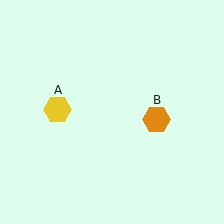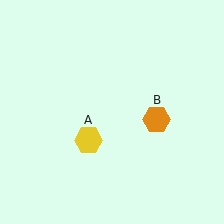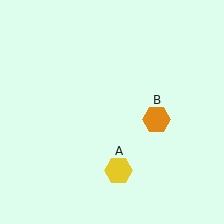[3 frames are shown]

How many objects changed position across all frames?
1 object changed position: yellow hexagon (object A).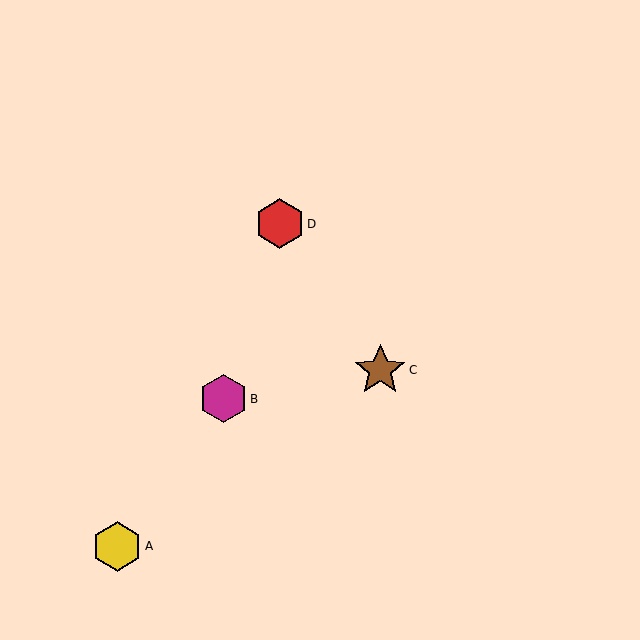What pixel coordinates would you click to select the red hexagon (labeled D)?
Click at (280, 224) to select the red hexagon D.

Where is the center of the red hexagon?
The center of the red hexagon is at (280, 224).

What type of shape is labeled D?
Shape D is a red hexagon.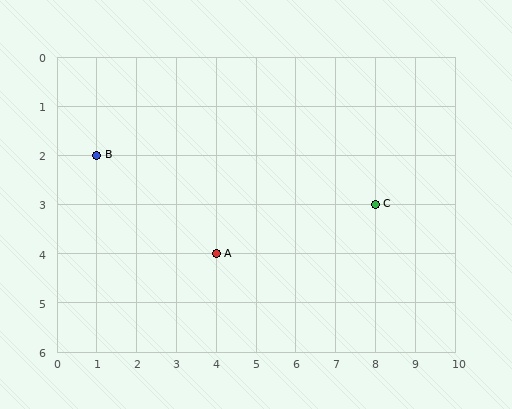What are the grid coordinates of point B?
Point B is at grid coordinates (1, 2).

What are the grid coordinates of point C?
Point C is at grid coordinates (8, 3).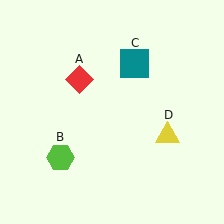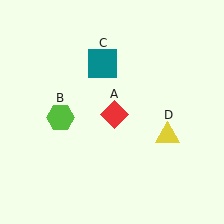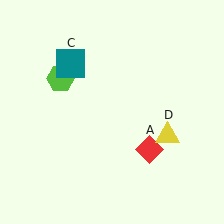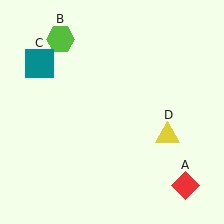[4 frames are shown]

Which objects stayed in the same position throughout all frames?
Yellow triangle (object D) remained stationary.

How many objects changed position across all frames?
3 objects changed position: red diamond (object A), lime hexagon (object B), teal square (object C).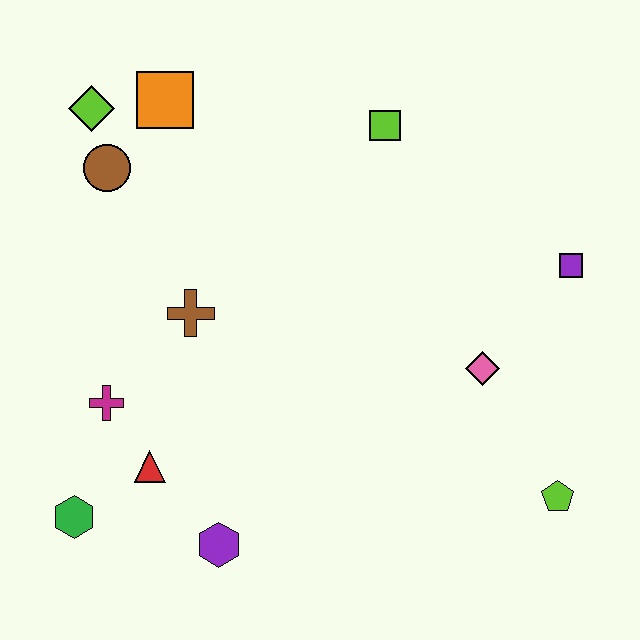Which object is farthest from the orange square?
The lime pentagon is farthest from the orange square.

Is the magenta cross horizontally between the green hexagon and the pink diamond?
Yes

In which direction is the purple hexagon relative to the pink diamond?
The purple hexagon is to the left of the pink diamond.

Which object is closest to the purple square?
The pink diamond is closest to the purple square.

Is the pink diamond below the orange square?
Yes